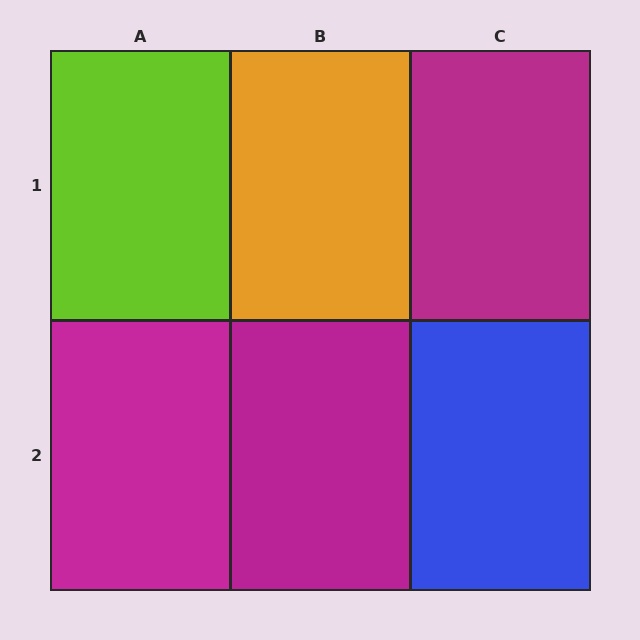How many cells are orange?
1 cell is orange.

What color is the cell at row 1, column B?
Orange.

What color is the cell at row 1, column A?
Lime.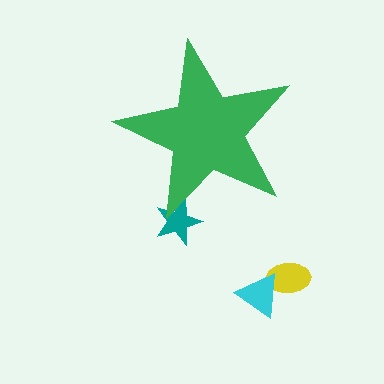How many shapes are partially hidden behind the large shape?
1 shape is partially hidden.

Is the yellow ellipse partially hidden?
No, the yellow ellipse is fully visible.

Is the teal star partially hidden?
Yes, the teal star is partially hidden behind the green star.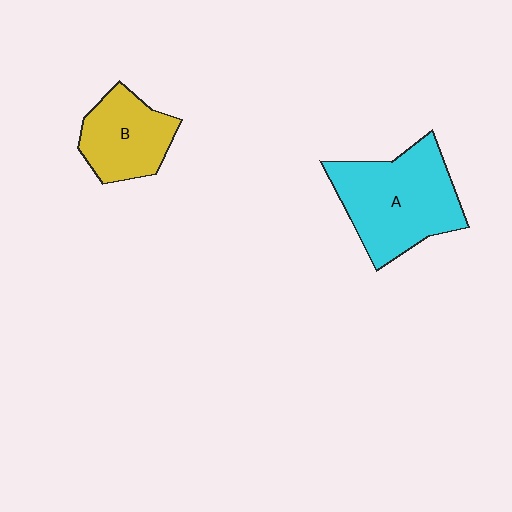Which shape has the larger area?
Shape A (cyan).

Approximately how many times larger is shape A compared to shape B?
Approximately 1.6 times.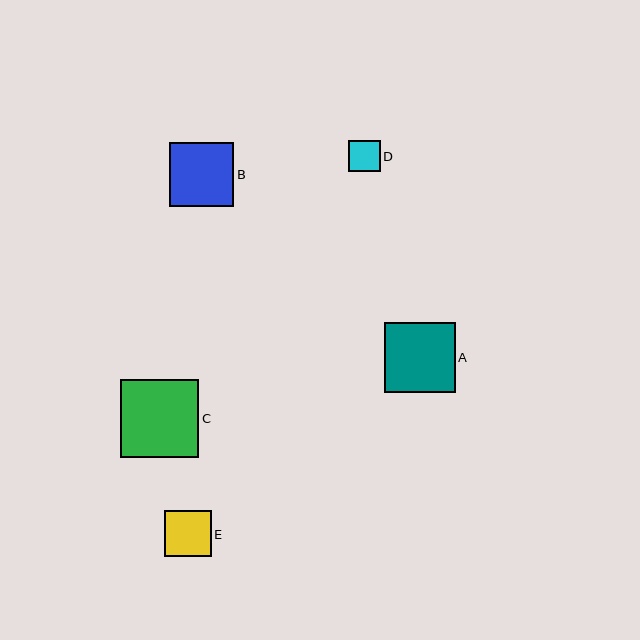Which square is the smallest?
Square D is the smallest with a size of approximately 31 pixels.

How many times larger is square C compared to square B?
Square C is approximately 1.2 times the size of square B.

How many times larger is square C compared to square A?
Square C is approximately 1.1 times the size of square A.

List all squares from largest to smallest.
From largest to smallest: C, A, B, E, D.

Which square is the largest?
Square C is the largest with a size of approximately 78 pixels.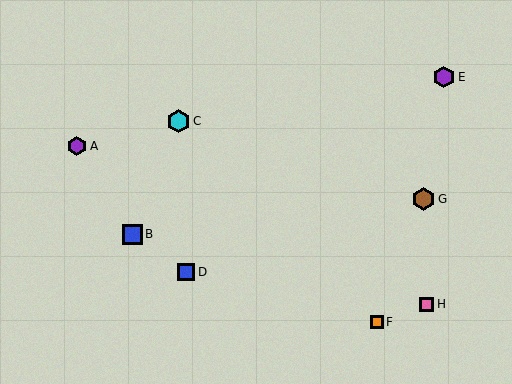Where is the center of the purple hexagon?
The center of the purple hexagon is at (444, 77).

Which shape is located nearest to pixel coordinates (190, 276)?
The blue square (labeled D) at (186, 272) is nearest to that location.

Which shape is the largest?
The cyan hexagon (labeled C) is the largest.